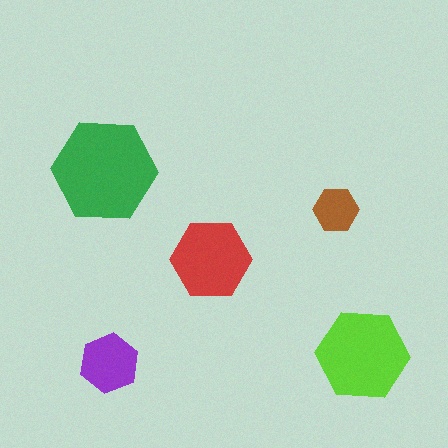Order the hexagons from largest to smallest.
the green one, the lime one, the red one, the purple one, the brown one.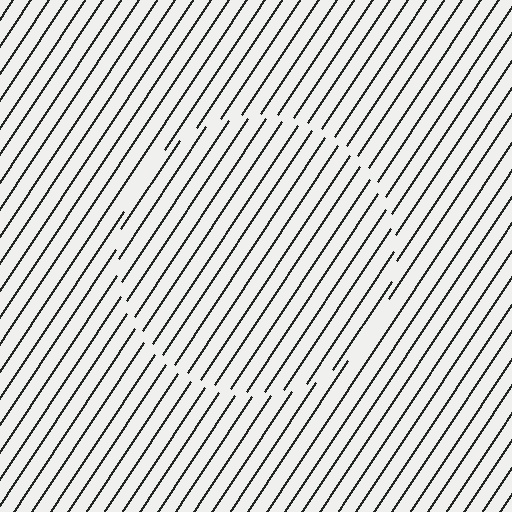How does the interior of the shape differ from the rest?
The interior of the shape contains the same grating, shifted by half a period — the contour is defined by the phase discontinuity where line-ends from the inner and outer gratings abut.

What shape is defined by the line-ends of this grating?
An illusory circle. The interior of the shape contains the same grating, shifted by half a period — the contour is defined by the phase discontinuity where line-ends from the inner and outer gratings abut.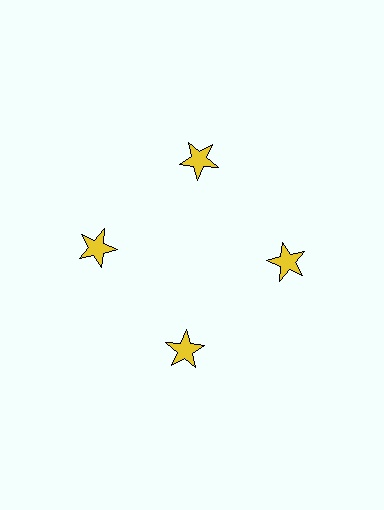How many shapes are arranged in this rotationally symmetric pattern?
There are 4 shapes, arranged in 4 groups of 1.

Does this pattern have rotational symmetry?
Yes, this pattern has 4-fold rotational symmetry. It looks the same after rotating 90 degrees around the center.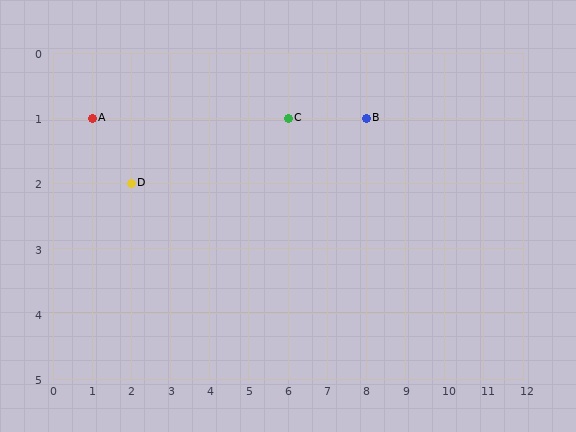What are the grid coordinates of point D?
Point D is at grid coordinates (2, 2).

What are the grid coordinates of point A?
Point A is at grid coordinates (1, 1).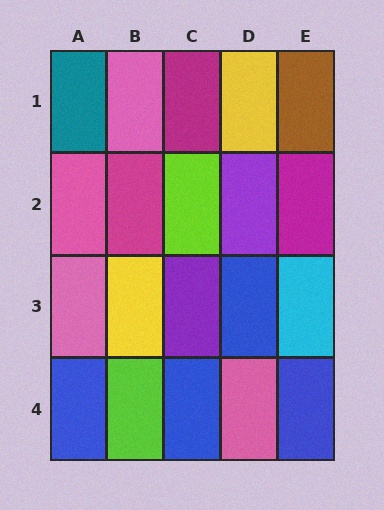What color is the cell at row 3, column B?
Yellow.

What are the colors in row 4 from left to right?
Blue, lime, blue, pink, blue.